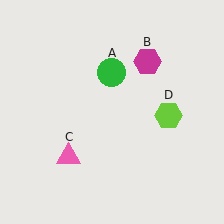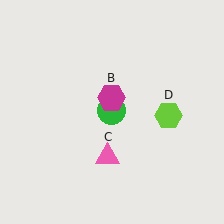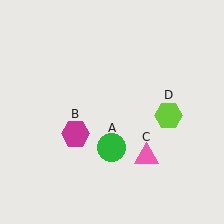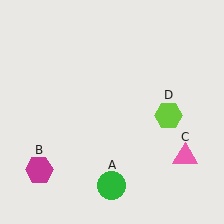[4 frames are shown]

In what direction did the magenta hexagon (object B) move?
The magenta hexagon (object B) moved down and to the left.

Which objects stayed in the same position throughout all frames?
Lime hexagon (object D) remained stationary.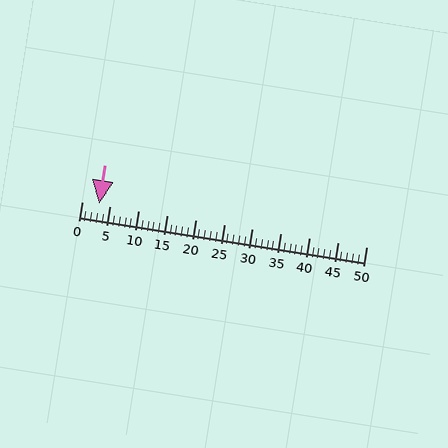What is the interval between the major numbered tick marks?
The major tick marks are spaced 5 units apart.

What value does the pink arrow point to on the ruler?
The pink arrow points to approximately 3.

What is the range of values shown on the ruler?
The ruler shows values from 0 to 50.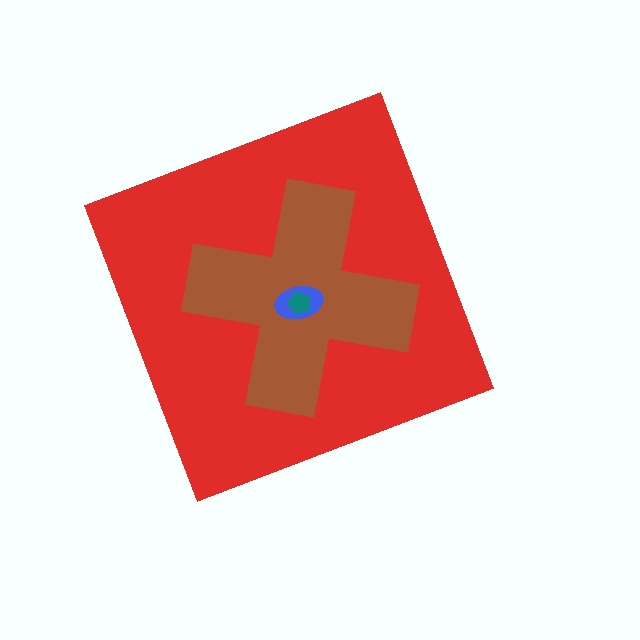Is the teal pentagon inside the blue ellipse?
Yes.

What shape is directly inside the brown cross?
The blue ellipse.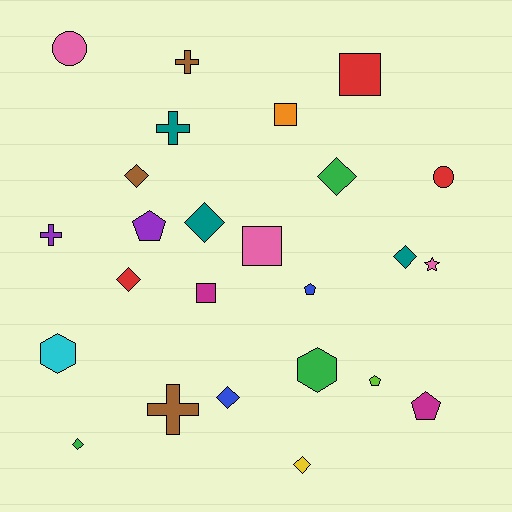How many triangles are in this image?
There are no triangles.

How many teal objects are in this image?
There are 3 teal objects.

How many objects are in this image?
There are 25 objects.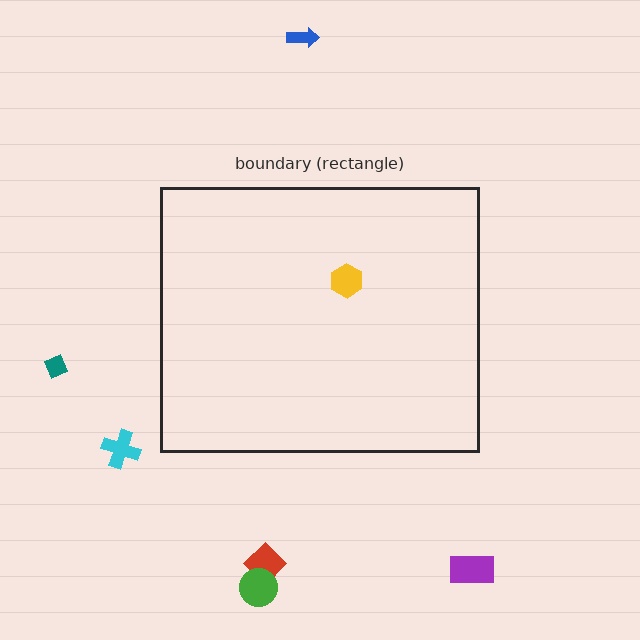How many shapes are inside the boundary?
1 inside, 6 outside.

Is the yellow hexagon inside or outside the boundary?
Inside.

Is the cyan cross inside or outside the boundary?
Outside.